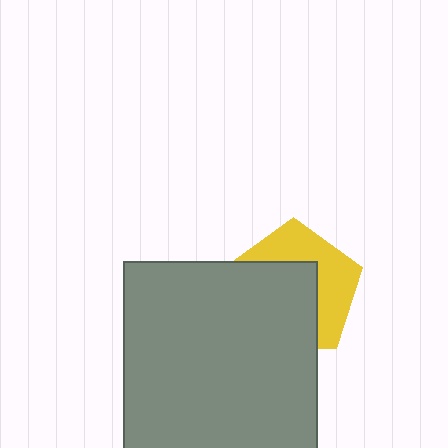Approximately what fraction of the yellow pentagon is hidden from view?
Roughly 56% of the yellow pentagon is hidden behind the gray square.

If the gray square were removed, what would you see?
You would see the complete yellow pentagon.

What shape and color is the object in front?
The object in front is a gray square.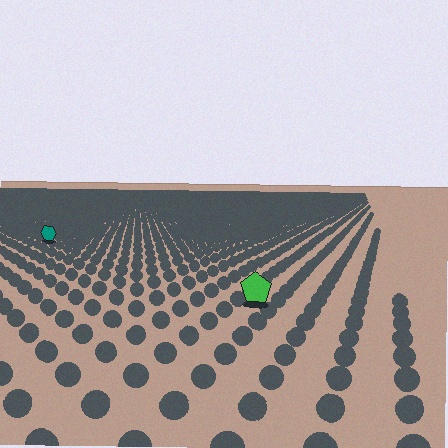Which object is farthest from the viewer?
The teal hexagon is farthest from the viewer. It appears smaller and the ground texture around it is denser.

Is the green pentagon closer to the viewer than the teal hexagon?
Yes. The green pentagon is closer — you can tell from the texture gradient: the ground texture is coarser near it.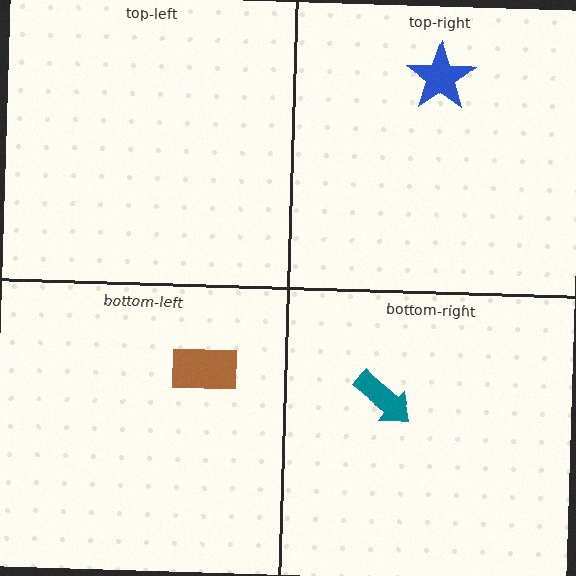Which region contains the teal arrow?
The bottom-right region.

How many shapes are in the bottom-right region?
1.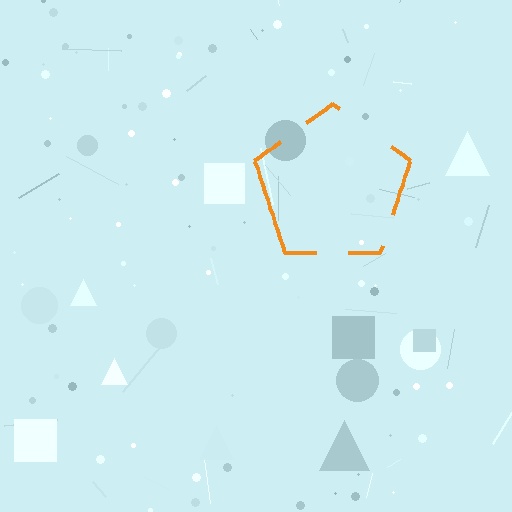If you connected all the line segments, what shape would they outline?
They would outline a pentagon.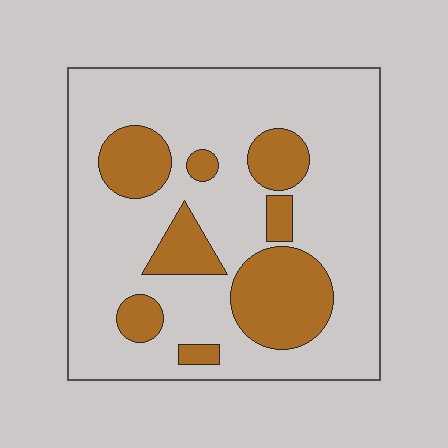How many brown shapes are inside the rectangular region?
8.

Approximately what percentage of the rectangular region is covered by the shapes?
Approximately 25%.